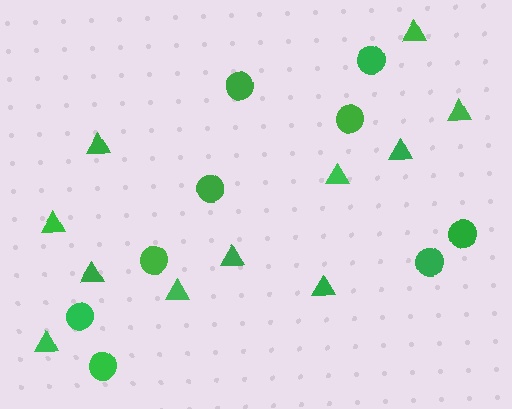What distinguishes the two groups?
There are 2 groups: one group of circles (9) and one group of triangles (11).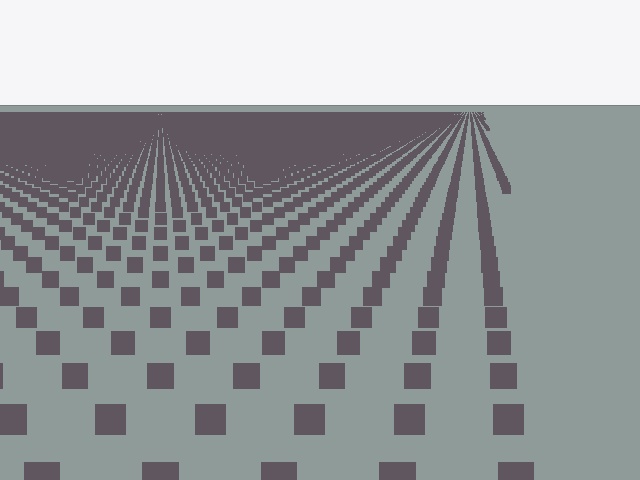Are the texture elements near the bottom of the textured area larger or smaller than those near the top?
Larger. Near the bottom, elements are closer to the viewer and appear at a bigger on-screen size.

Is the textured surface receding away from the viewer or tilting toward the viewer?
The surface is receding away from the viewer. Texture elements get smaller and denser toward the top.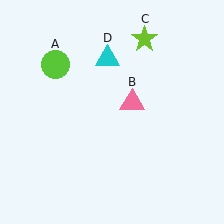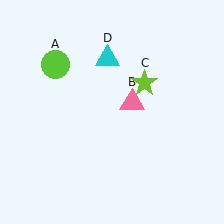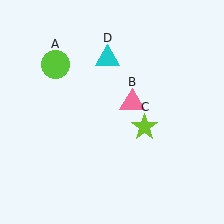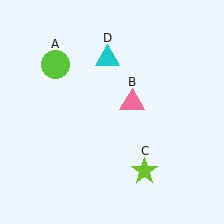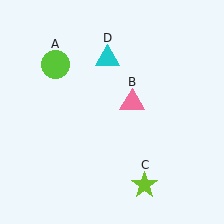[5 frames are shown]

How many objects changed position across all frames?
1 object changed position: lime star (object C).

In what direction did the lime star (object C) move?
The lime star (object C) moved down.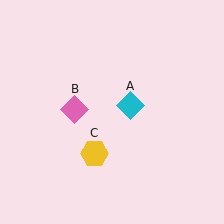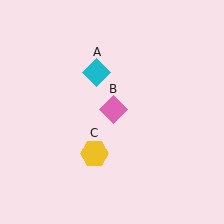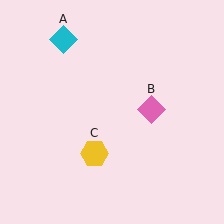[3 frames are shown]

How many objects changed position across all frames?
2 objects changed position: cyan diamond (object A), pink diamond (object B).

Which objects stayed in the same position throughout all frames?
Yellow hexagon (object C) remained stationary.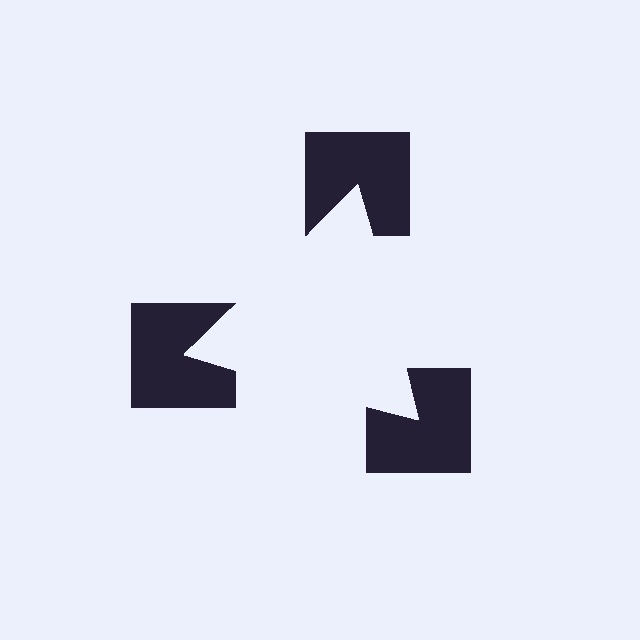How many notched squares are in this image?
There are 3 — one at each vertex of the illusory triangle.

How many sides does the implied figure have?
3 sides.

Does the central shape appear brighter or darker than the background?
It typically appears slightly brighter than the background, even though no actual brightness change is drawn.